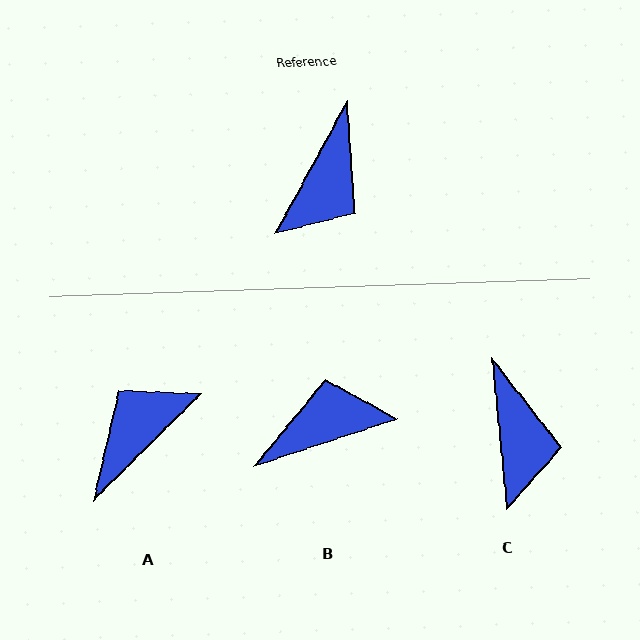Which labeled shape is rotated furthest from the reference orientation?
A, about 163 degrees away.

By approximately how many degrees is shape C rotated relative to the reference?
Approximately 34 degrees counter-clockwise.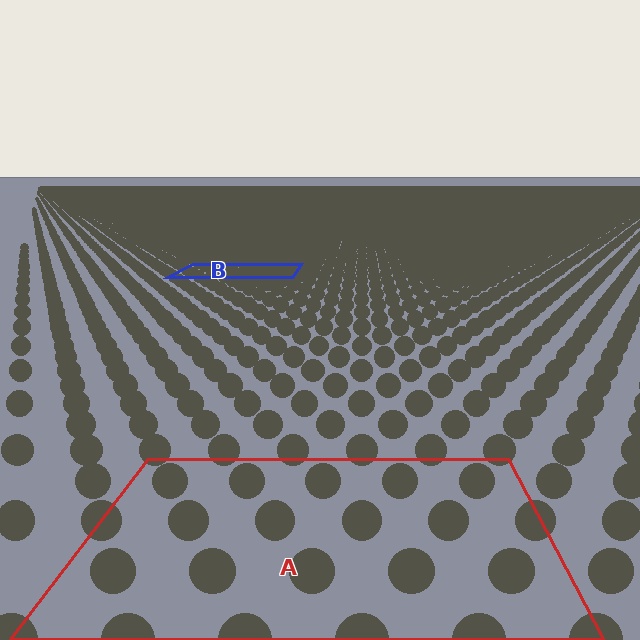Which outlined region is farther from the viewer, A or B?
Region B is farther from the viewer — the texture elements inside it appear smaller and more densely packed.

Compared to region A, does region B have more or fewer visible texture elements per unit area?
Region B has more texture elements per unit area — they are packed more densely because it is farther away.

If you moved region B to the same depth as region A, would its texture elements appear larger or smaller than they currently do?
They would appear larger. At a closer depth, the same texture elements are projected at a bigger on-screen size.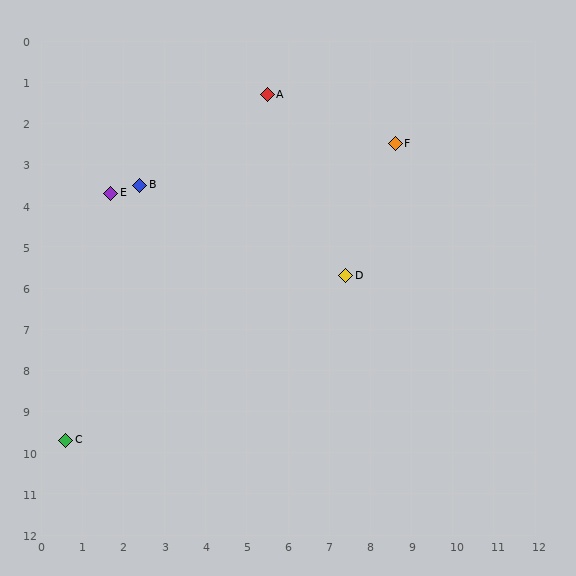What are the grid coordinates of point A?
Point A is at approximately (5.5, 1.3).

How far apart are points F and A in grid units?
Points F and A are about 3.3 grid units apart.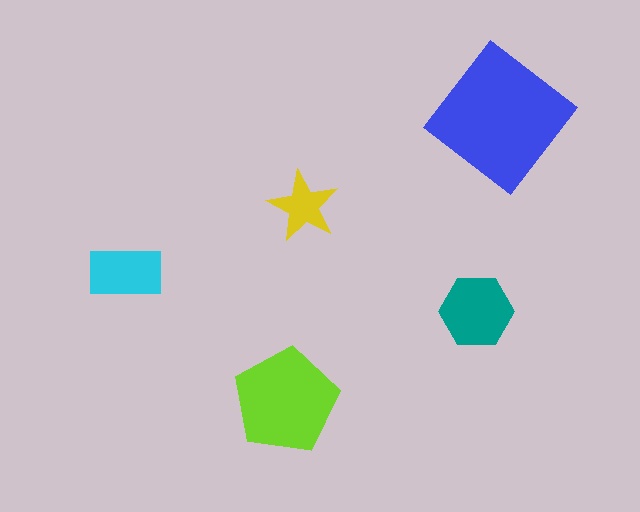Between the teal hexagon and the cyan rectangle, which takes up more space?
The teal hexagon.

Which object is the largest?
The blue diamond.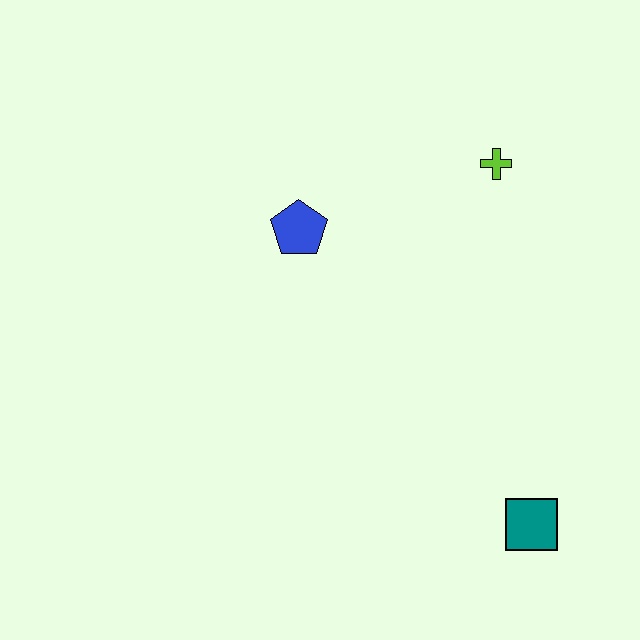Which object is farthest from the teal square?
The blue pentagon is farthest from the teal square.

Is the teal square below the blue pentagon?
Yes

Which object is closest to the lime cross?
The blue pentagon is closest to the lime cross.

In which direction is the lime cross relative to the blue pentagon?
The lime cross is to the right of the blue pentagon.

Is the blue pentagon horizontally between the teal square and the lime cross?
No